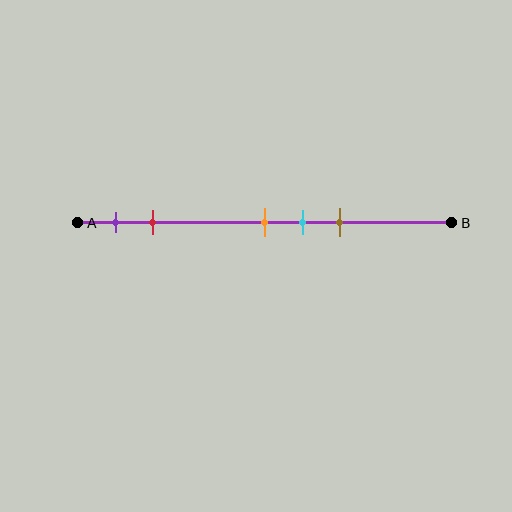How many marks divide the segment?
There are 5 marks dividing the segment.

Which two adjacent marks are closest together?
The orange and cyan marks are the closest adjacent pair.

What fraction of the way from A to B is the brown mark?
The brown mark is approximately 70% (0.7) of the way from A to B.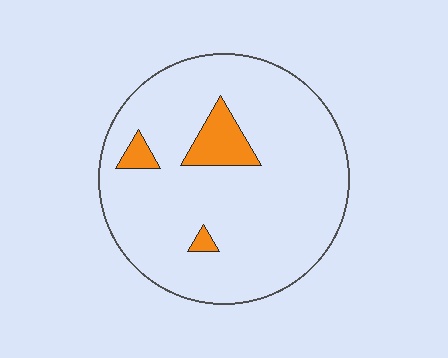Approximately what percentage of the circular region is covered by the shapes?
Approximately 10%.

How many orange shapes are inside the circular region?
3.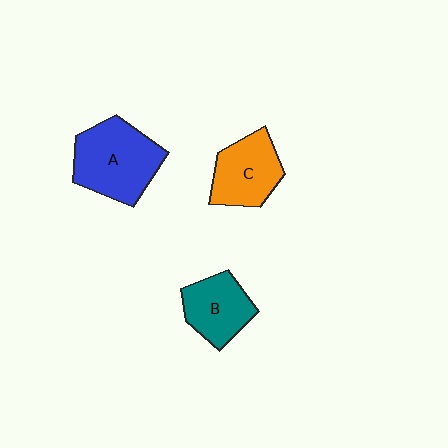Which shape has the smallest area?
Shape B (teal).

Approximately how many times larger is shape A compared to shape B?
Approximately 1.5 times.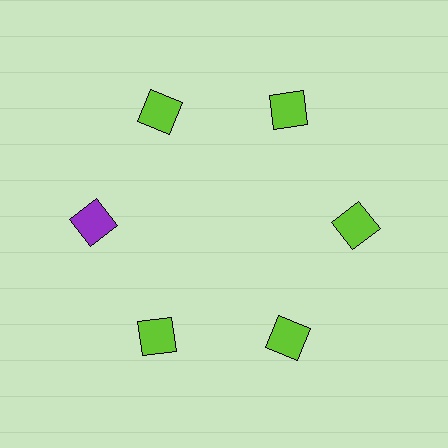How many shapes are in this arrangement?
There are 6 shapes arranged in a ring pattern.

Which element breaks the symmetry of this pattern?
The purple diamond at roughly the 9 o'clock position breaks the symmetry. All other shapes are lime diamonds.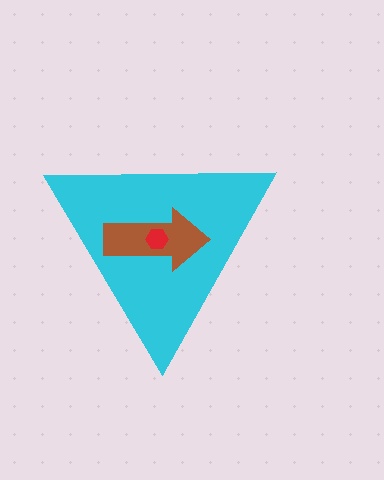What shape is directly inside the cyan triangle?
The brown arrow.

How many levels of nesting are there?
3.